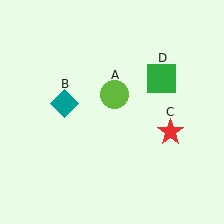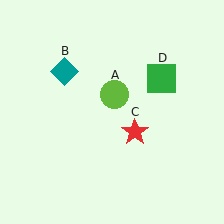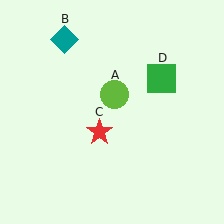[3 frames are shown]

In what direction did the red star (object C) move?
The red star (object C) moved left.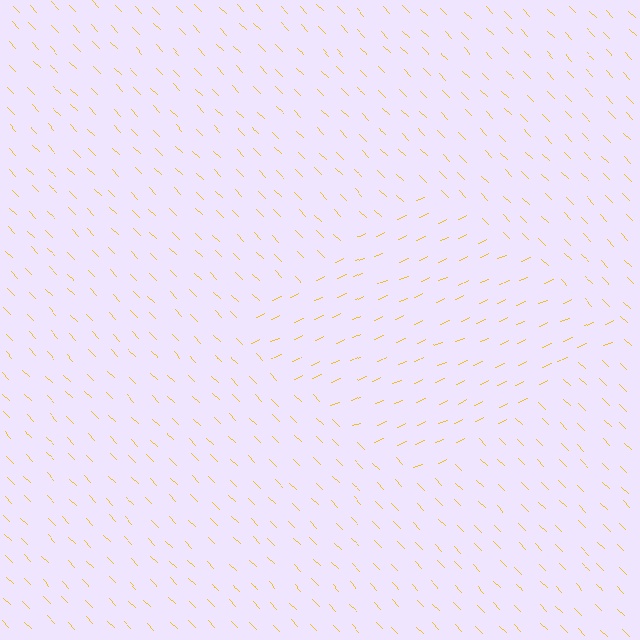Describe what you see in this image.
The image is filled with small yellow line segments. A diamond region in the image has lines oriented differently from the surrounding lines, creating a visible texture boundary.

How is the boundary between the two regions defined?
The boundary is defined purely by a change in line orientation (approximately 69 degrees difference). All lines are the same color and thickness.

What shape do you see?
I see a diamond.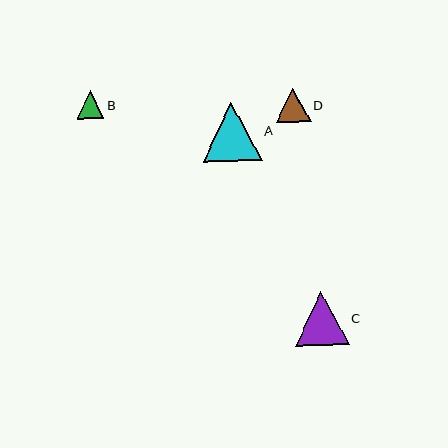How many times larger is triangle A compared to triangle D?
Triangle A is approximately 1.7 times the size of triangle D.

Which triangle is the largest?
Triangle A is the largest with a size of approximately 58 pixels.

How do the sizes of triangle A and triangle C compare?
Triangle A and triangle C are approximately the same size.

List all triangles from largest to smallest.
From largest to smallest: A, C, D, B.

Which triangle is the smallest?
Triangle B is the smallest with a size of approximately 28 pixels.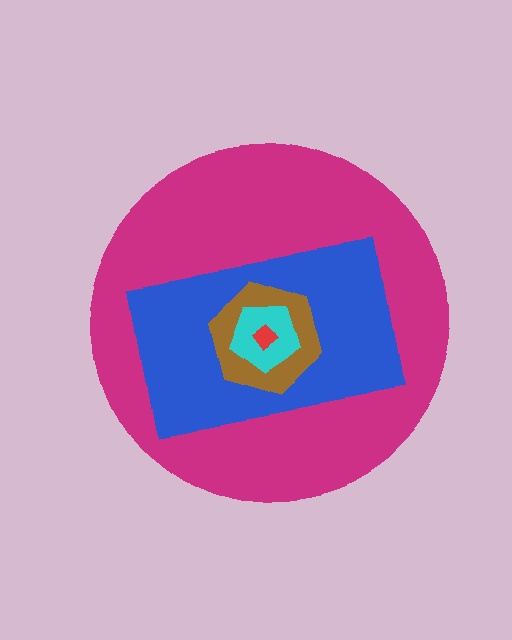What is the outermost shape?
The magenta circle.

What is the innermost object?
The red diamond.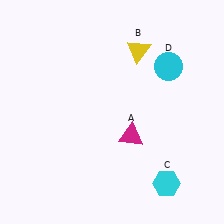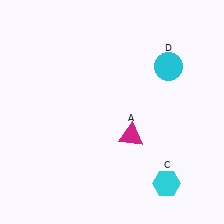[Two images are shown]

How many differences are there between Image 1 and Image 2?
There is 1 difference between the two images.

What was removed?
The yellow triangle (B) was removed in Image 2.